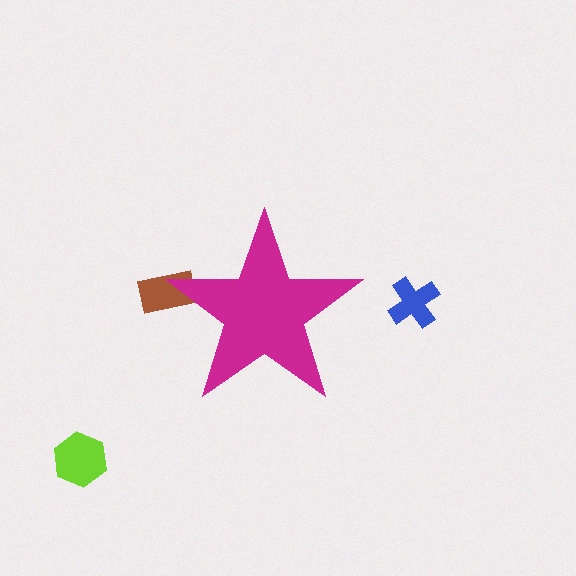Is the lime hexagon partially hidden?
No, the lime hexagon is fully visible.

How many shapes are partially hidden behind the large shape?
1 shape is partially hidden.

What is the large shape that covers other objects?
A magenta star.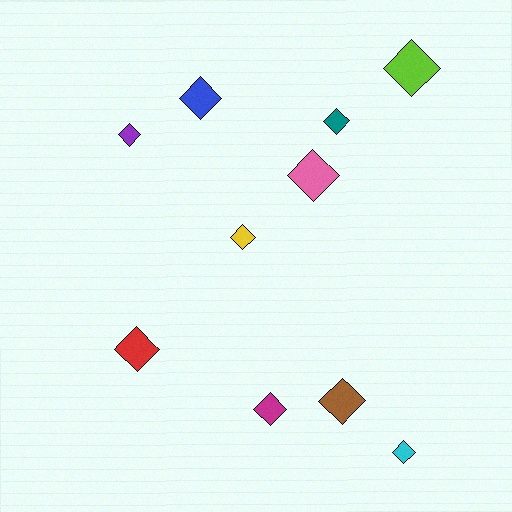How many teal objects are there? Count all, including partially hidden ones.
There is 1 teal object.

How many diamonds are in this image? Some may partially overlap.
There are 10 diamonds.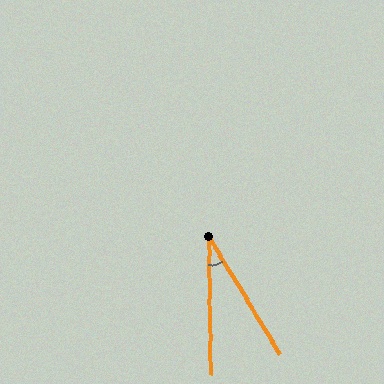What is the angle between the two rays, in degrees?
Approximately 31 degrees.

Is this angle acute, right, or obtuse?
It is acute.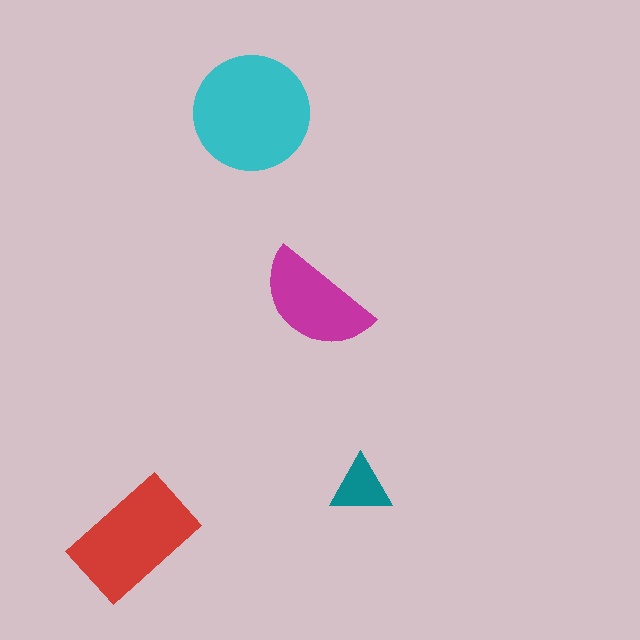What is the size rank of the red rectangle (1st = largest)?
2nd.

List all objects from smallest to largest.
The teal triangle, the magenta semicircle, the red rectangle, the cyan circle.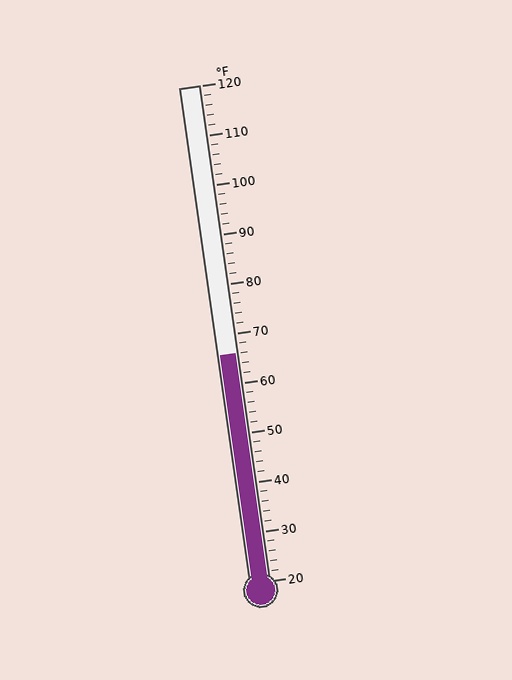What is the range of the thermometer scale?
The thermometer scale ranges from 20°F to 120°F.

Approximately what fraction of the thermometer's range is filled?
The thermometer is filled to approximately 45% of its range.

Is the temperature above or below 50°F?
The temperature is above 50°F.